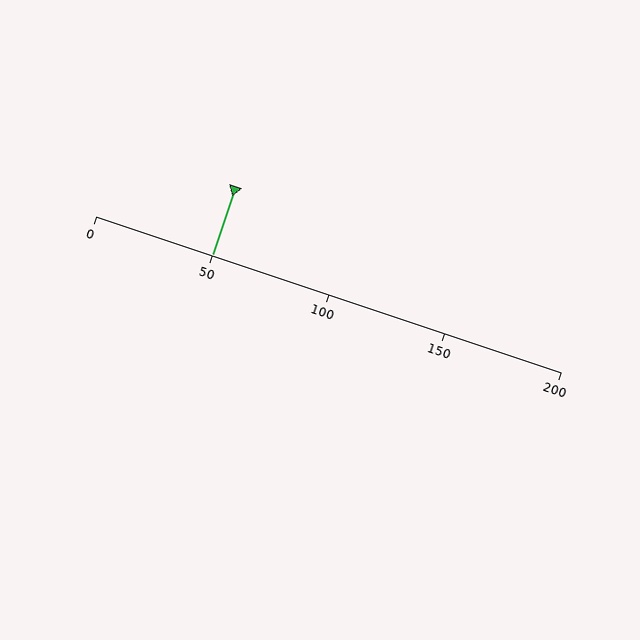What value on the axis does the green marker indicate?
The marker indicates approximately 50.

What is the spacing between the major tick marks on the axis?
The major ticks are spaced 50 apart.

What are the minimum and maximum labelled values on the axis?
The axis runs from 0 to 200.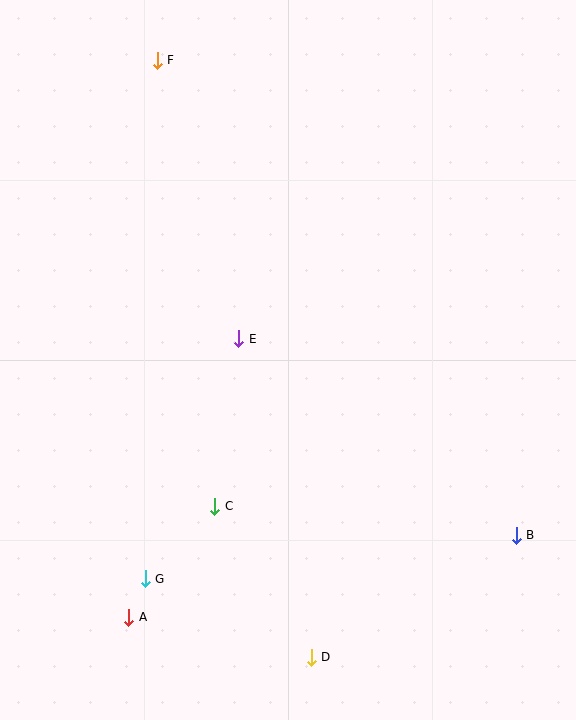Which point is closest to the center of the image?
Point E at (239, 339) is closest to the center.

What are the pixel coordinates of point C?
Point C is at (215, 506).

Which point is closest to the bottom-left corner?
Point A is closest to the bottom-left corner.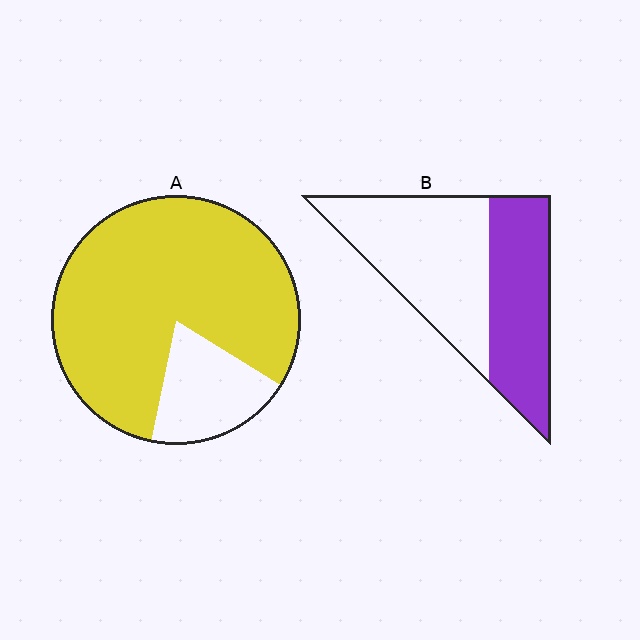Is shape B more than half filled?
No.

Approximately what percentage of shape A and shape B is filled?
A is approximately 80% and B is approximately 45%.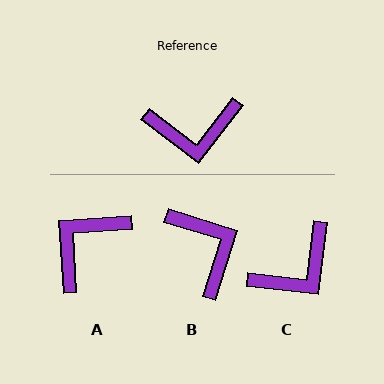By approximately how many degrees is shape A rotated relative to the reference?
Approximately 139 degrees clockwise.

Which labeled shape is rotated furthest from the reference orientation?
A, about 139 degrees away.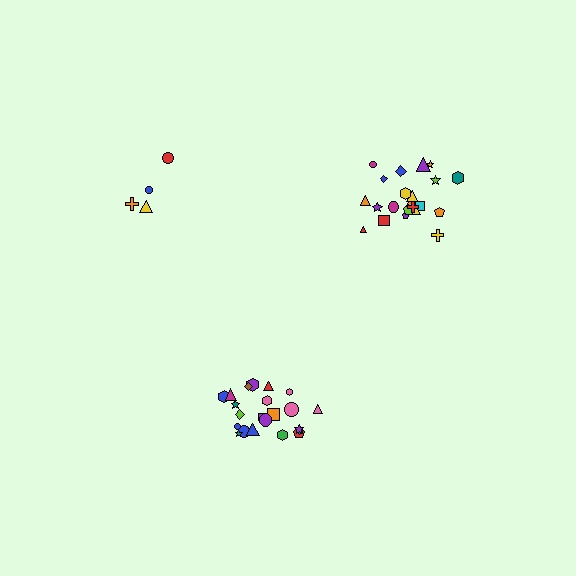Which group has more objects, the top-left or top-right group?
The top-right group.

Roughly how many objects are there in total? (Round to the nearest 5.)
Roughly 50 objects in total.